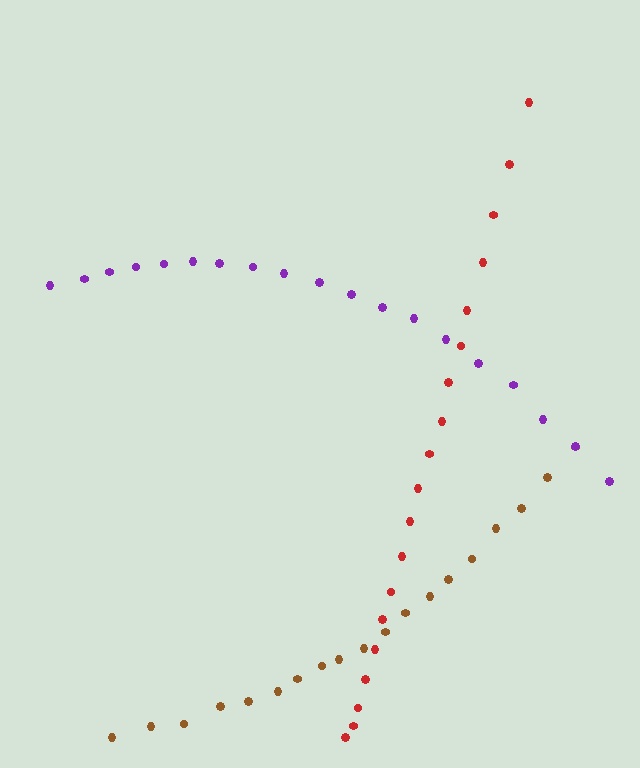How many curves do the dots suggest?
There are 3 distinct paths.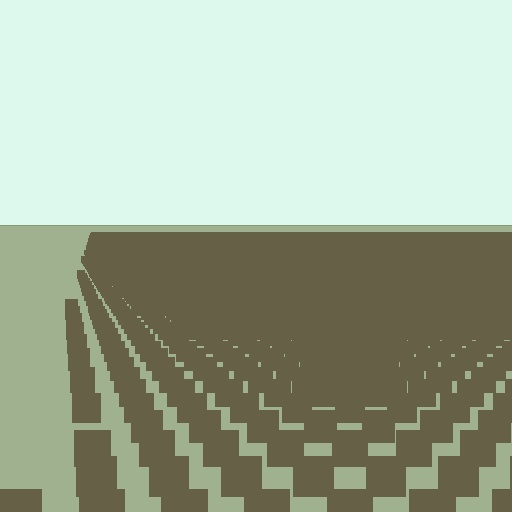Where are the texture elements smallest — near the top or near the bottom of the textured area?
Near the top.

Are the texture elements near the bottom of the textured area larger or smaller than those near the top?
Larger. Near the bottom, elements are closer to the viewer and appear at a bigger on-screen size.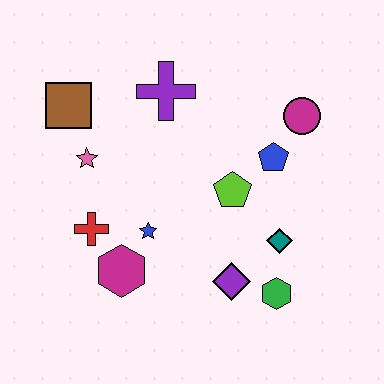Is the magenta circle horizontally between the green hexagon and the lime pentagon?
No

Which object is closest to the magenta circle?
The blue pentagon is closest to the magenta circle.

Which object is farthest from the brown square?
The green hexagon is farthest from the brown square.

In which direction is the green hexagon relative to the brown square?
The green hexagon is to the right of the brown square.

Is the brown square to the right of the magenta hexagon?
No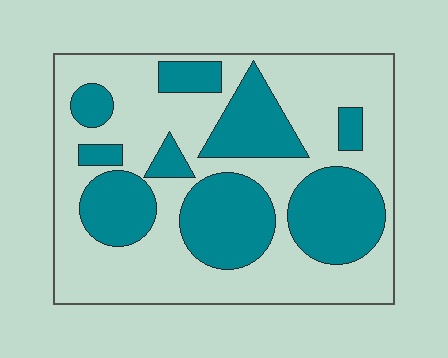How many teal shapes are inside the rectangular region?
9.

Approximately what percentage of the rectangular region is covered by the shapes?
Approximately 40%.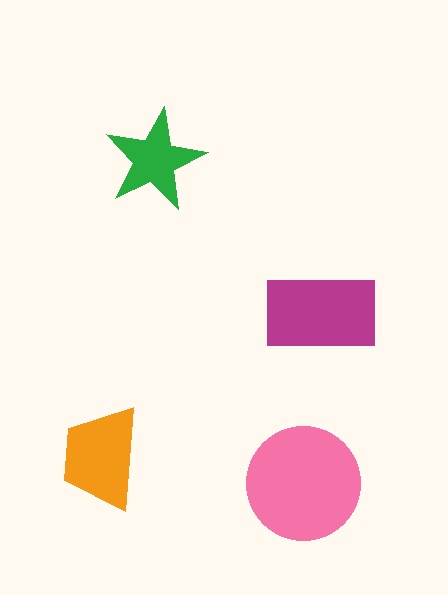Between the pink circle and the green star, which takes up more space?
The pink circle.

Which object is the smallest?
The green star.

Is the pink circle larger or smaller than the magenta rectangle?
Larger.